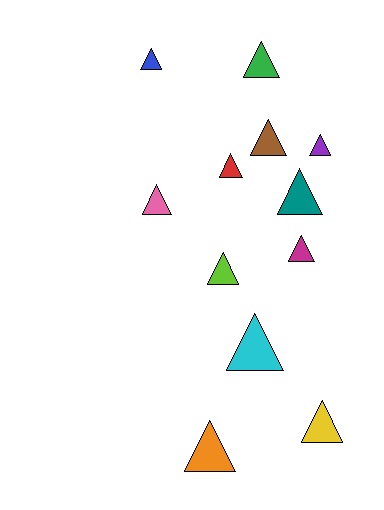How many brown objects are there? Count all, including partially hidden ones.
There is 1 brown object.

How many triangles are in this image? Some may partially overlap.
There are 12 triangles.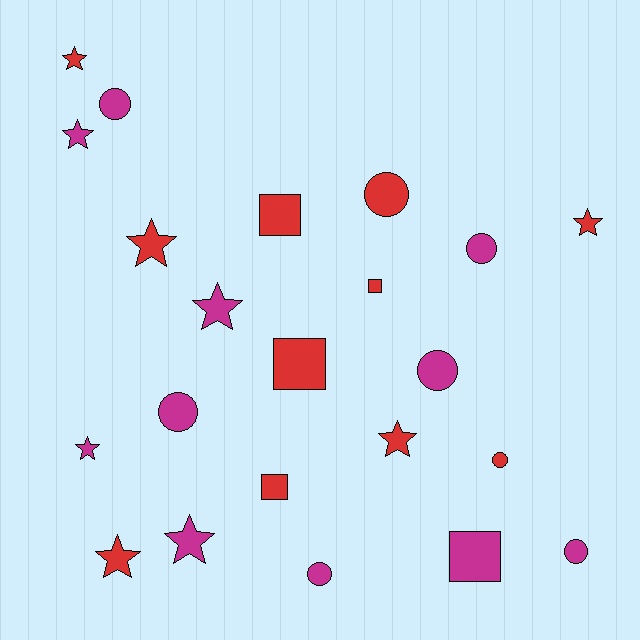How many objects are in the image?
There are 22 objects.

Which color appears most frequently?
Red, with 11 objects.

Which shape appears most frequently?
Star, with 9 objects.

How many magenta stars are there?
There are 4 magenta stars.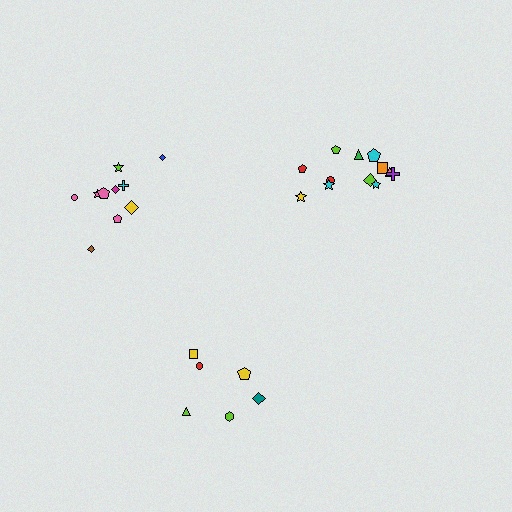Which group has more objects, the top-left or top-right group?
The top-right group.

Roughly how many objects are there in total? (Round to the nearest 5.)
Roughly 30 objects in total.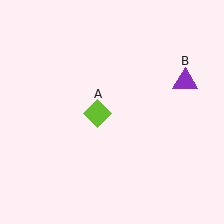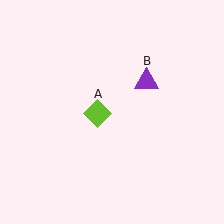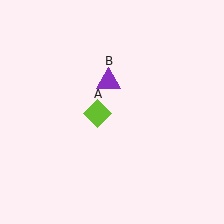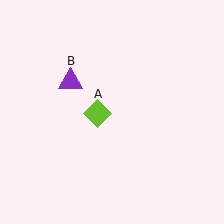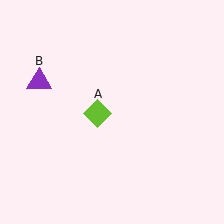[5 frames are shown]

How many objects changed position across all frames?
1 object changed position: purple triangle (object B).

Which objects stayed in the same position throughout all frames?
Lime diamond (object A) remained stationary.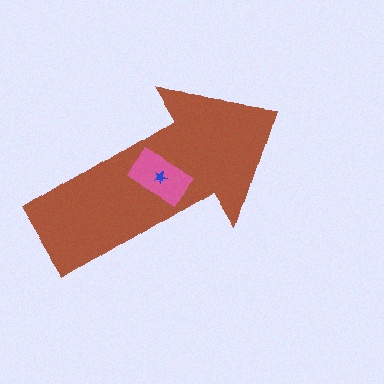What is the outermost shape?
The brown arrow.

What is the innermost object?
The blue star.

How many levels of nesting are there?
3.